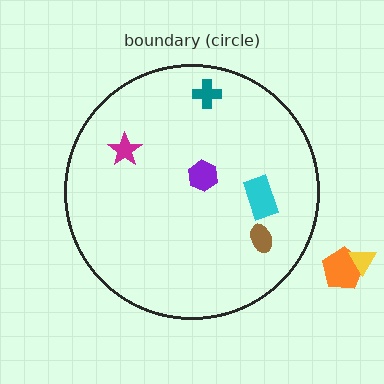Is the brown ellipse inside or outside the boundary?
Inside.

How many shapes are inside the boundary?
5 inside, 2 outside.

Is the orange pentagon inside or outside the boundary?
Outside.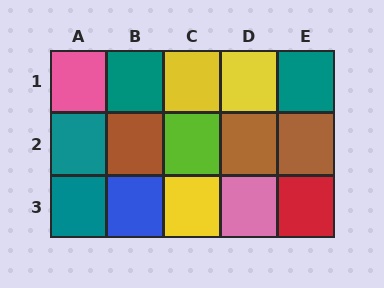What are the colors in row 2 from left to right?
Teal, brown, lime, brown, brown.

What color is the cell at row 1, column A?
Pink.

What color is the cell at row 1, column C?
Yellow.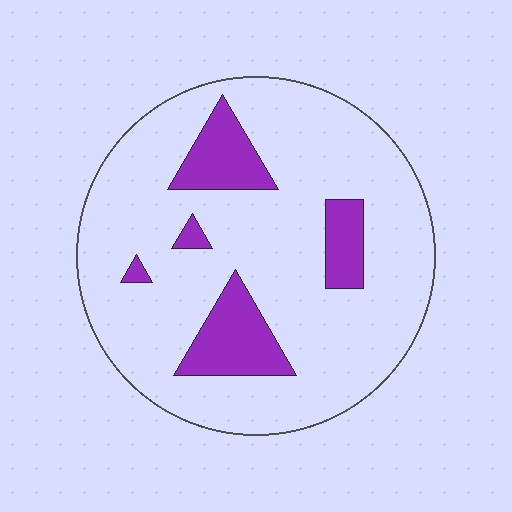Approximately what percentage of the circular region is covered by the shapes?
Approximately 15%.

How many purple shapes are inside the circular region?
5.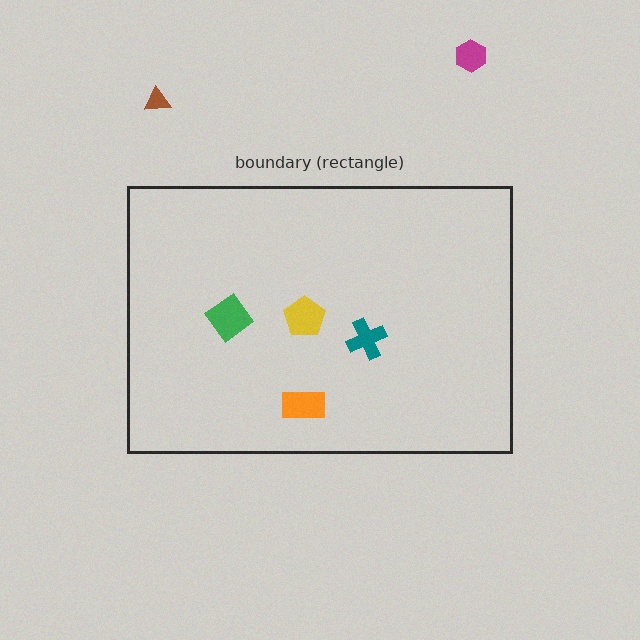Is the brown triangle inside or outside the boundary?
Outside.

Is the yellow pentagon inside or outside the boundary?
Inside.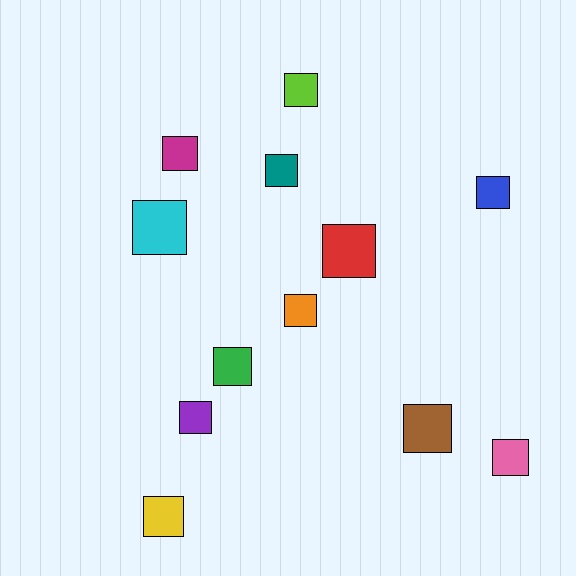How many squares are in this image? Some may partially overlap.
There are 12 squares.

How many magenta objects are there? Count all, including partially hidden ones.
There is 1 magenta object.